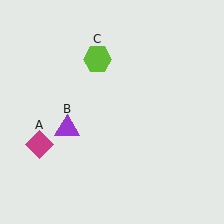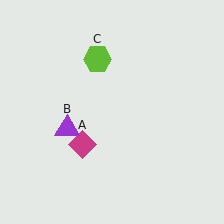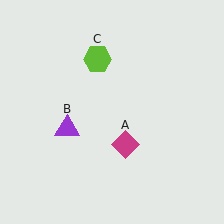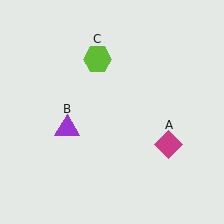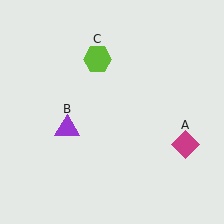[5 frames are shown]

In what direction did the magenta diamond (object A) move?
The magenta diamond (object A) moved right.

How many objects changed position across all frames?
1 object changed position: magenta diamond (object A).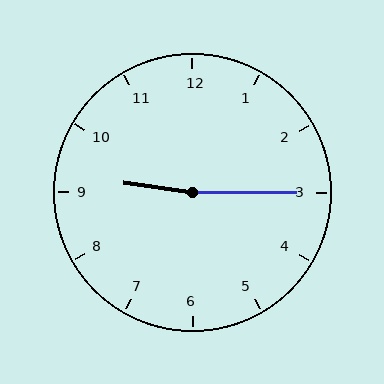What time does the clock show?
9:15.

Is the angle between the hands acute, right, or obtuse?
It is obtuse.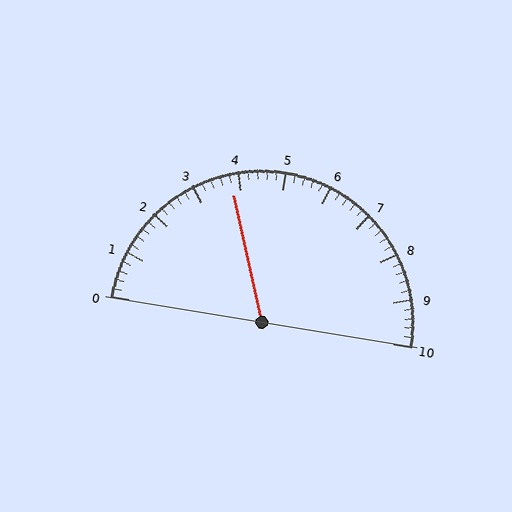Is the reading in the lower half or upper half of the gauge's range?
The reading is in the lower half of the range (0 to 10).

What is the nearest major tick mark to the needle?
The nearest major tick mark is 4.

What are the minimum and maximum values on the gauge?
The gauge ranges from 0 to 10.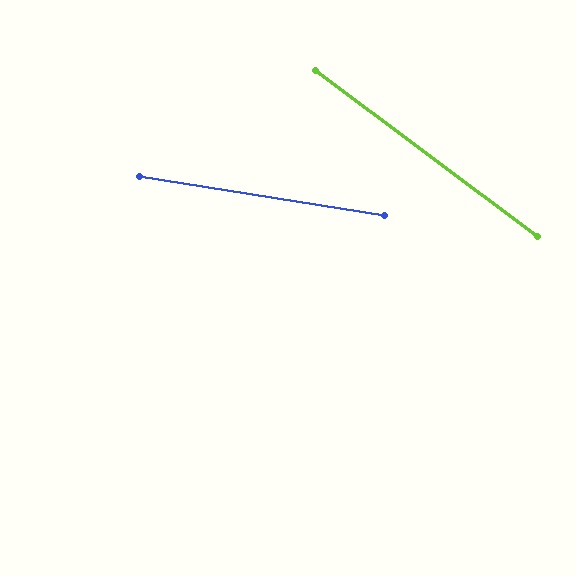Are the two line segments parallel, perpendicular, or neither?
Neither parallel nor perpendicular — they differ by about 28°.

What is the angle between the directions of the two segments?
Approximately 28 degrees.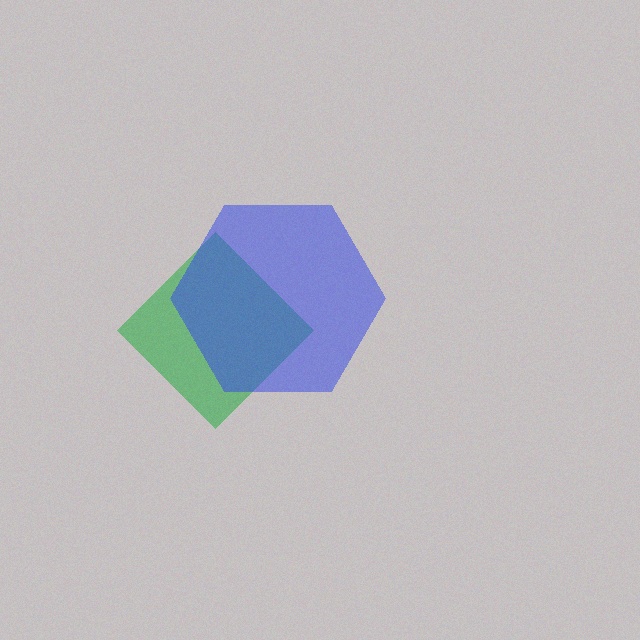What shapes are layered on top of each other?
The layered shapes are: a green diamond, a blue hexagon.